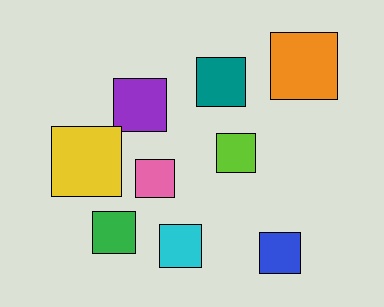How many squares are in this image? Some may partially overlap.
There are 9 squares.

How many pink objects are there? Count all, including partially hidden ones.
There is 1 pink object.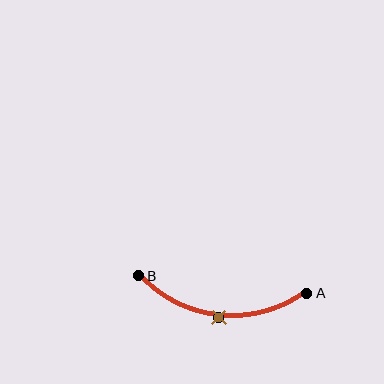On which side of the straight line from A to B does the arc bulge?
The arc bulges below the straight line connecting A and B.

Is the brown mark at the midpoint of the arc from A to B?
Yes. The brown mark lies on the arc at equal arc-length from both A and B — it is the arc midpoint.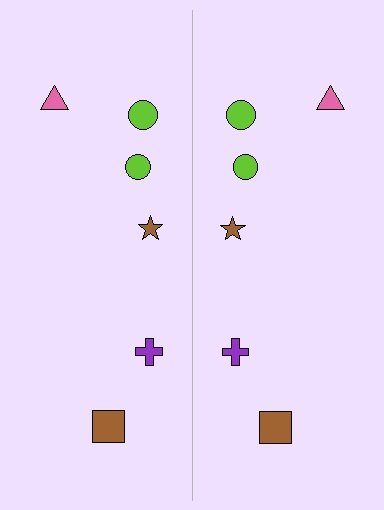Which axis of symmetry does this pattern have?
The pattern has a vertical axis of symmetry running through the center of the image.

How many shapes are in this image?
There are 12 shapes in this image.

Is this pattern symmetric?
Yes, this pattern has bilateral (reflection) symmetry.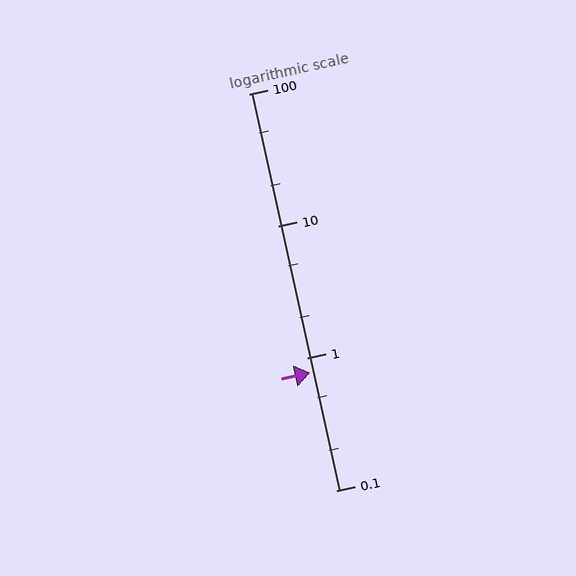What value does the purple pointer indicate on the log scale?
The pointer indicates approximately 0.78.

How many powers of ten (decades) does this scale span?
The scale spans 3 decades, from 0.1 to 100.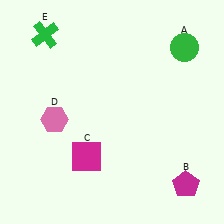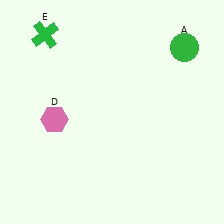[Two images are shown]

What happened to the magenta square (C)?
The magenta square (C) was removed in Image 2. It was in the bottom-left area of Image 1.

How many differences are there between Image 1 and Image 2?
There are 2 differences between the two images.